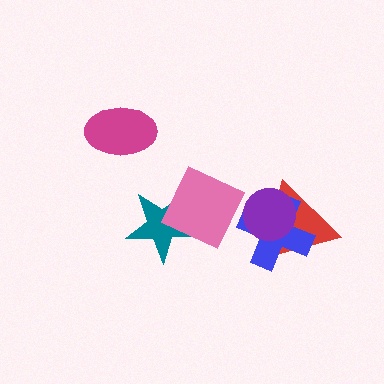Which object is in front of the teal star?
The pink diamond is in front of the teal star.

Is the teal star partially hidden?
Yes, it is partially covered by another shape.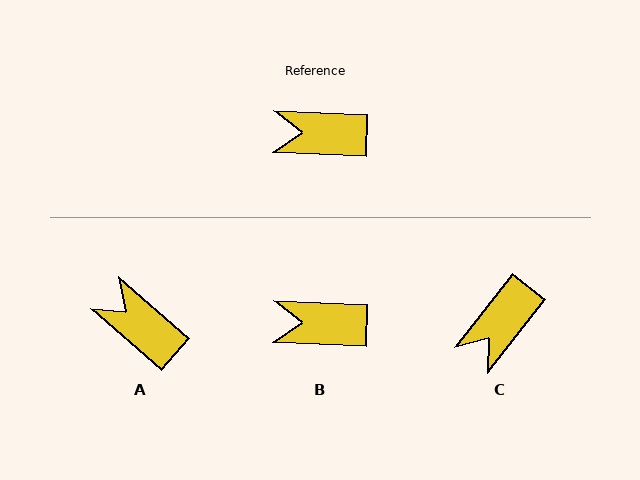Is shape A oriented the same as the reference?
No, it is off by about 38 degrees.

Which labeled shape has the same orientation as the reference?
B.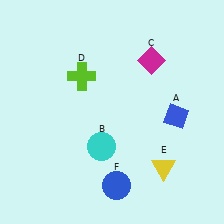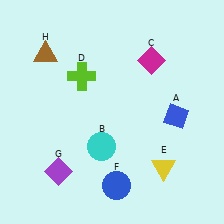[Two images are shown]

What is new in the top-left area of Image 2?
A brown triangle (H) was added in the top-left area of Image 2.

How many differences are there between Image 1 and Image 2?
There are 2 differences between the two images.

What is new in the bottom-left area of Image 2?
A purple diamond (G) was added in the bottom-left area of Image 2.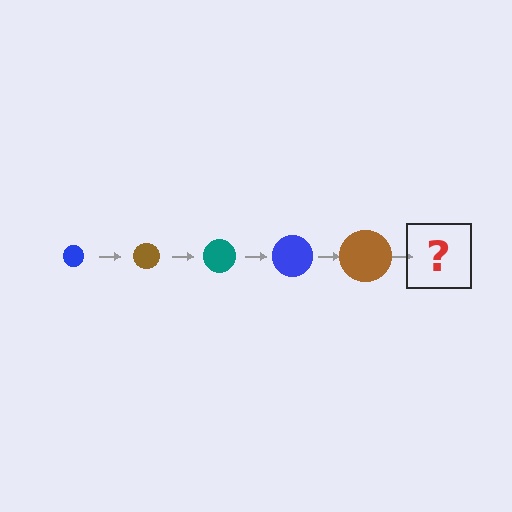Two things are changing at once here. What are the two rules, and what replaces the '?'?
The two rules are that the circle grows larger each step and the color cycles through blue, brown, and teal. The '?' should be a teal circle, larger than the previous one.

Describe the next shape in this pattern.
It should be a teal circle, larger than the previous one.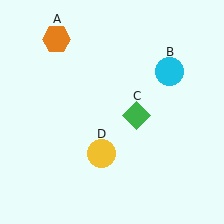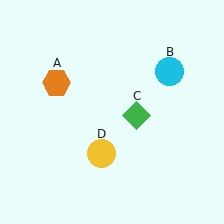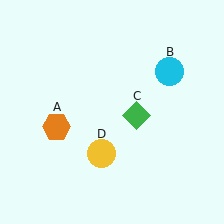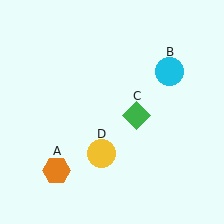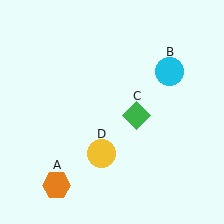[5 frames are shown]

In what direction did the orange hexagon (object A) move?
The orange hexagon (object A) moved down.